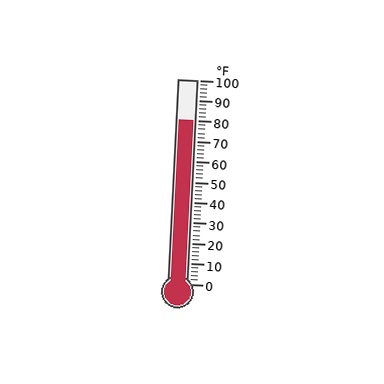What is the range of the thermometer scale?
The thermometer scale ranges from 0°F to 100°F.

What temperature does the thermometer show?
The thermometer shows approximately 80°F.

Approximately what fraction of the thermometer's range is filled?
The thermometer is filled to approximately 80% of its range.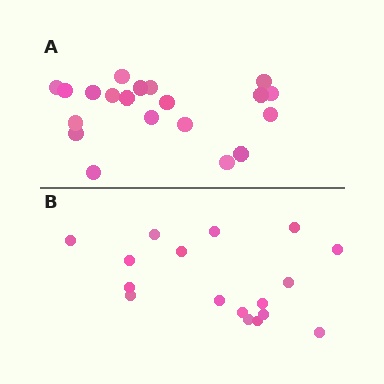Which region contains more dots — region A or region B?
Region A (the top region) has more dots.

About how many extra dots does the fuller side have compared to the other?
Region A has just a few more — roughly 2 or 3 more dots than region B.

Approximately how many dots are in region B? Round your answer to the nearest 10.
About 20 dots. (The exact count is 17, which rounds to 20.)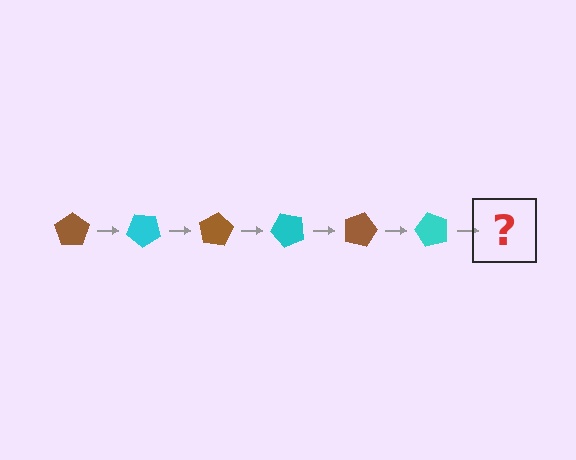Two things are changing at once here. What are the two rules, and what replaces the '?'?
The two rules are that it rotates 40 degrees each step and the color cycles through brown and cyan. The '?' should be a brown pentagon, rotated 240 degrees from the start.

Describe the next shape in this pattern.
It should be a brown pentagon, rotated 240 degrees from the start.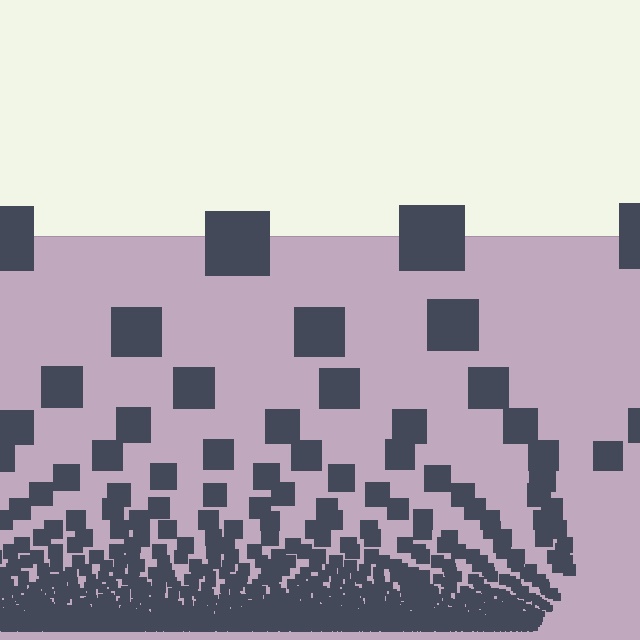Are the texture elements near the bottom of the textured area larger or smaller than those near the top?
Smaller. The gradient is inverted — elements near the bottom are smaller and denser.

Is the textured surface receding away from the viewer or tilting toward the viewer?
The surface appears to tilt toward the viewer. Texture elements get larger and sparser toward the top.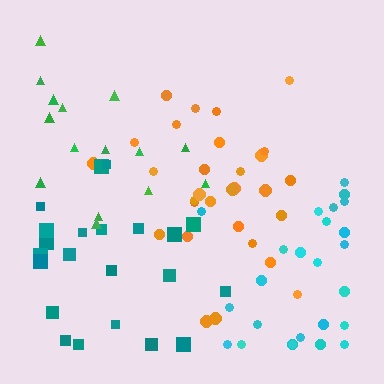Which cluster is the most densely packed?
Orange.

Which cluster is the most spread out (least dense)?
Green.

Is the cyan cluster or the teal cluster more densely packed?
Cyan.